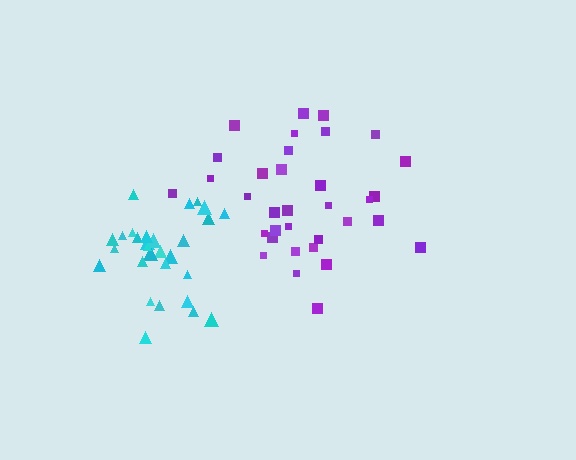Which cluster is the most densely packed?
Cyan.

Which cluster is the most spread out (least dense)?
Purple.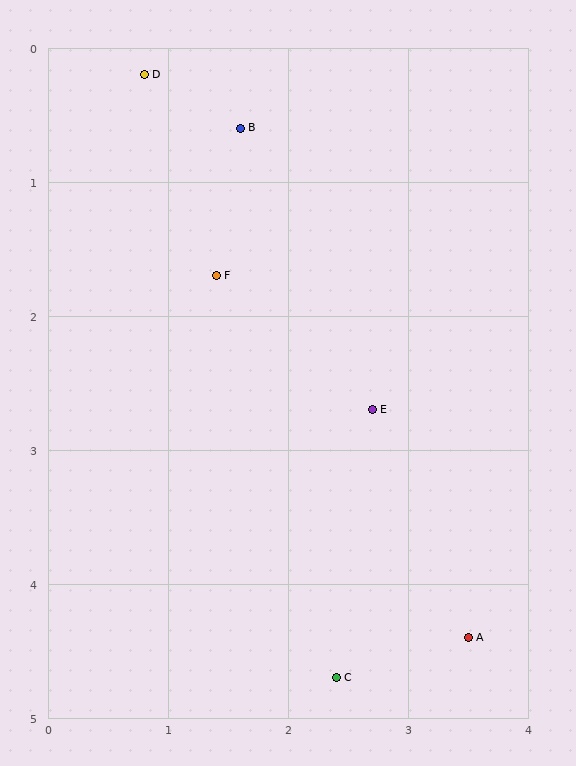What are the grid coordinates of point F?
Point F is at approximately (1.4, 1.7).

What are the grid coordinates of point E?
Point E is at approximately (2.7, 2.7).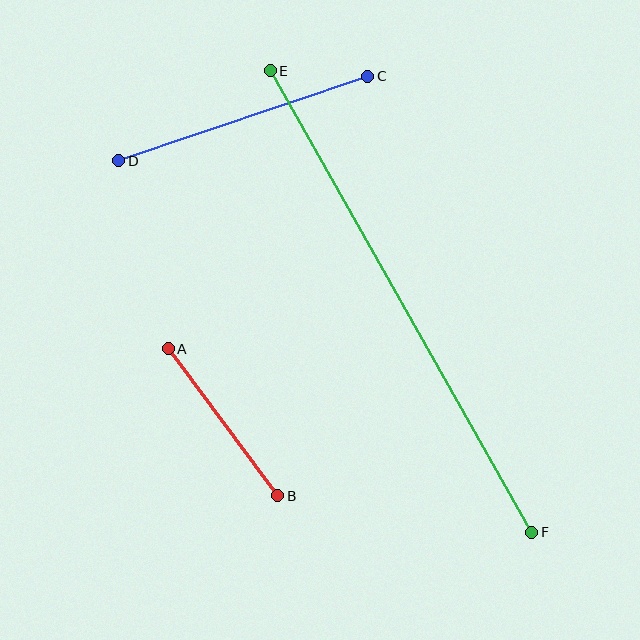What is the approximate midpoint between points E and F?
The midpoint is at approximately (401, 302) pixels.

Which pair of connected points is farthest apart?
Points E and F are farthest apart.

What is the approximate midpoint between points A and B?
The midpoint is at approximately (223, 422) pixels.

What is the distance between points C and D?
The distance is approximately 263 pixels.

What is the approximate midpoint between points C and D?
The midpoint is at approximately (243, 118) pixels.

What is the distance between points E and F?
The distance is approximately 530 pixels.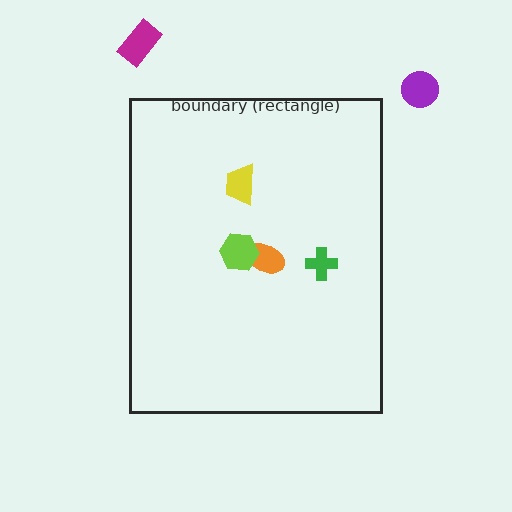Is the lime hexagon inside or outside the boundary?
Inside.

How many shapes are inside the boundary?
4 inside, 2 outside.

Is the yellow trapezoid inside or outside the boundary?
Inside.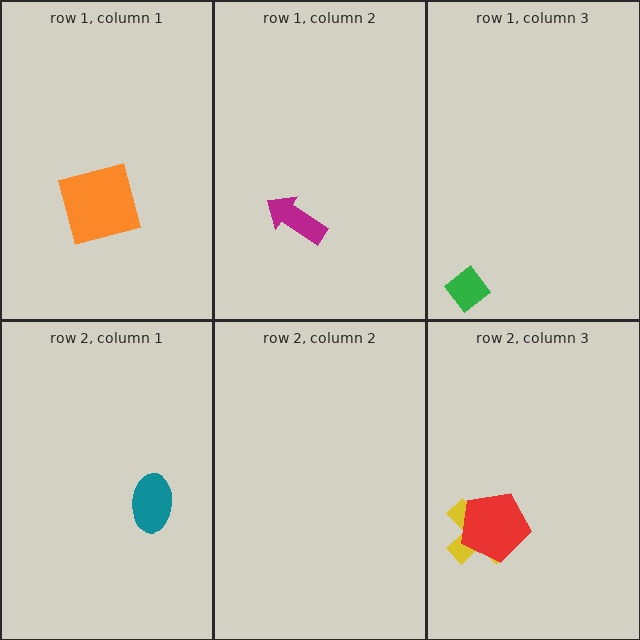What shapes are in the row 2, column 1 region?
The teal ellipse.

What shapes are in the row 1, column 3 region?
The green diamond.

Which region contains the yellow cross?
The row 2, column 3 region.